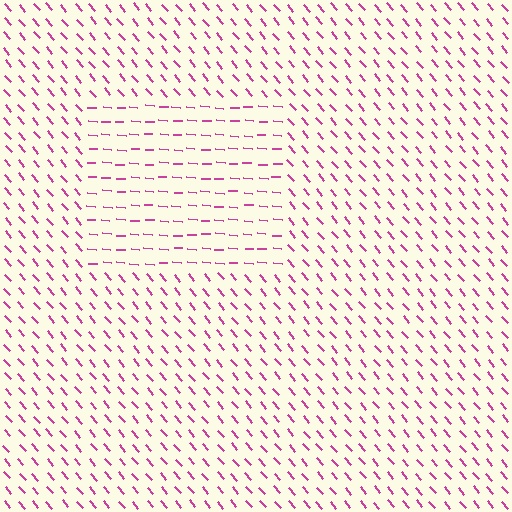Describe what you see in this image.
The image is filled with small magenta line segments. A rectangle region in the image has lines oriented differently from the surrounding lines, creating a visible texture boundary.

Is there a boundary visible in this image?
Yes, there is a texture boundary formed by a change in line orientation.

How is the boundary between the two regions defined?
The boundary is defined purely by a change in line orientation (approximately 45 degrees difference). All lines are the same color and thickness.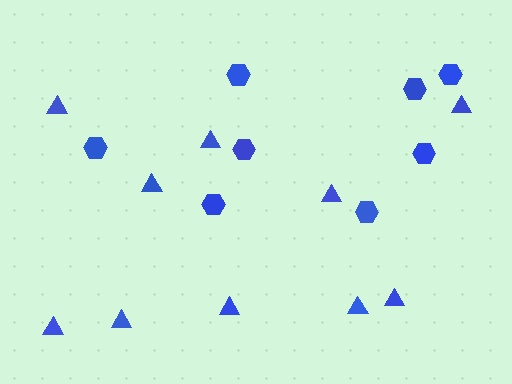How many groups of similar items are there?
There are 2 groups: one group of triangles (10) and one group of hexagons (8).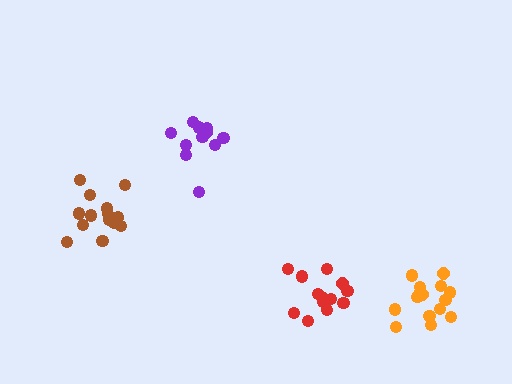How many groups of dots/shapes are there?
There are 4 groups.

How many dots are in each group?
Group 1: 13 dots, Group 2: 14 dots, Group 3: 15 dots, Group 4: 13 dots (55 total).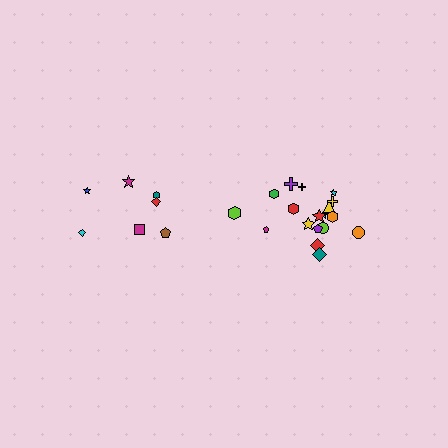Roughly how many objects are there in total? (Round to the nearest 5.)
Roughly 25 objects in total.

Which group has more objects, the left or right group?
The right group.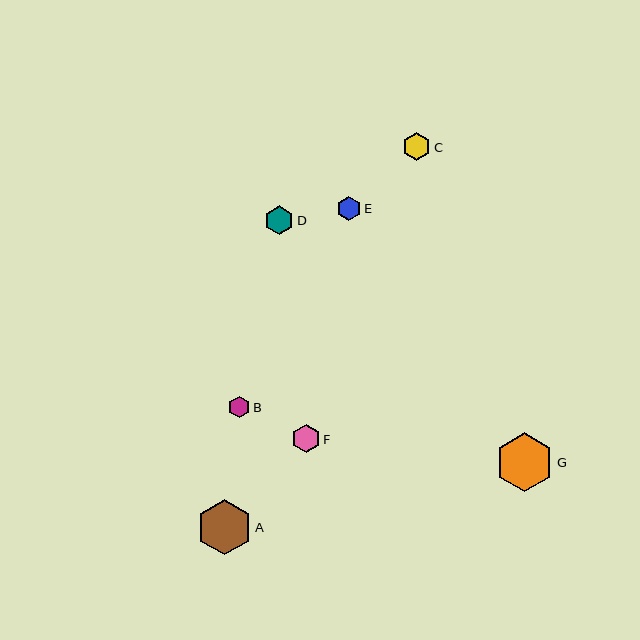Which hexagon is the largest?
Hexagon G is the largest with a size of approximately 59 pixels.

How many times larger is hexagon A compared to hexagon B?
Hexagon A is approximately 2.5 times the size of hexagon B.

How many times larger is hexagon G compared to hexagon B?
Hexagon G is approximately 2.7 times the size of hexagon B.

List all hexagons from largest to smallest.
From largest to smallest: G, A, D, F, C, E, B.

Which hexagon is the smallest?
Hexagon B is the smallest with a size of approximately 22 pixels.